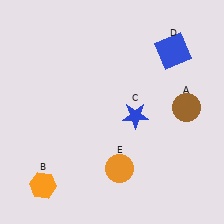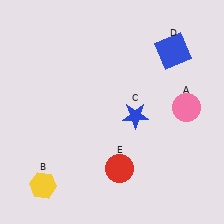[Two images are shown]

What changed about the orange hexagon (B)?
In Image 1, B is orange. In Image 2, it changed to yellow.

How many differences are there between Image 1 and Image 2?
There are 3 differences between the two images.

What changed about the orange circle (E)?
In Image 1, E is orange. In Image 2, it changed to red.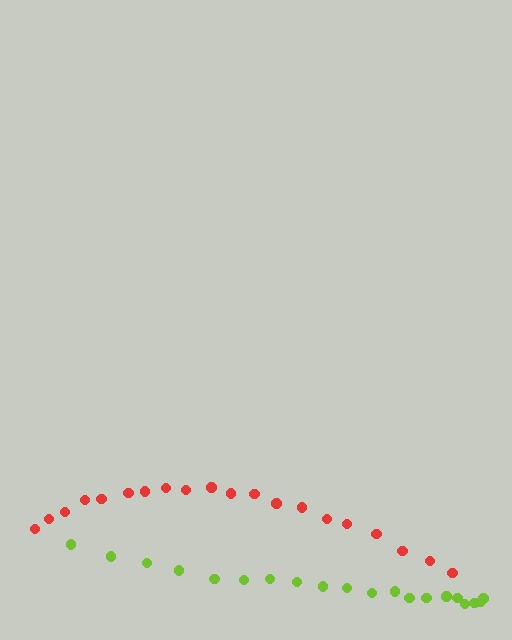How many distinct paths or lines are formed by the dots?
There are 2 distinct paths.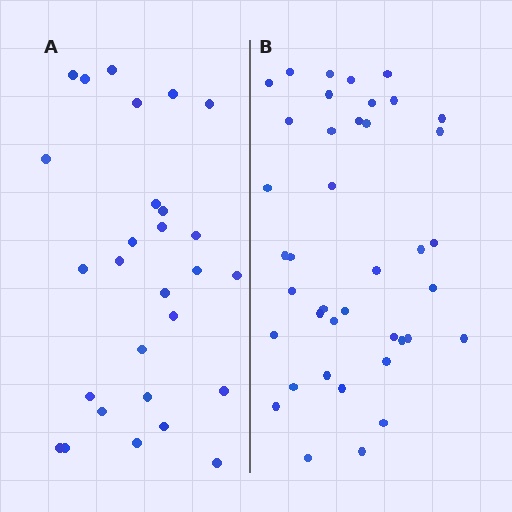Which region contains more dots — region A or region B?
Region B (the right region) has more dots.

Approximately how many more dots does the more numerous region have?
Region B has roughly 12 or so more dots than region A.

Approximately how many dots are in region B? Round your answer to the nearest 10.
About 40 dots.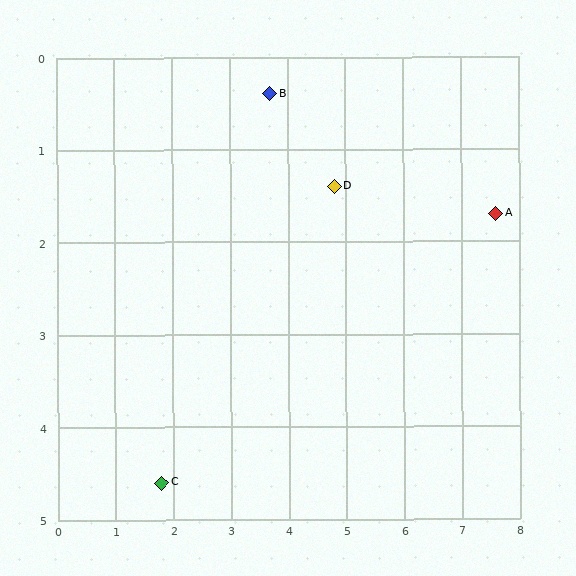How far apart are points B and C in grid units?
Points B and C are about 4.6 grid units apart.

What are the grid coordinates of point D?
Point D is at approximately (4.8, 1.4).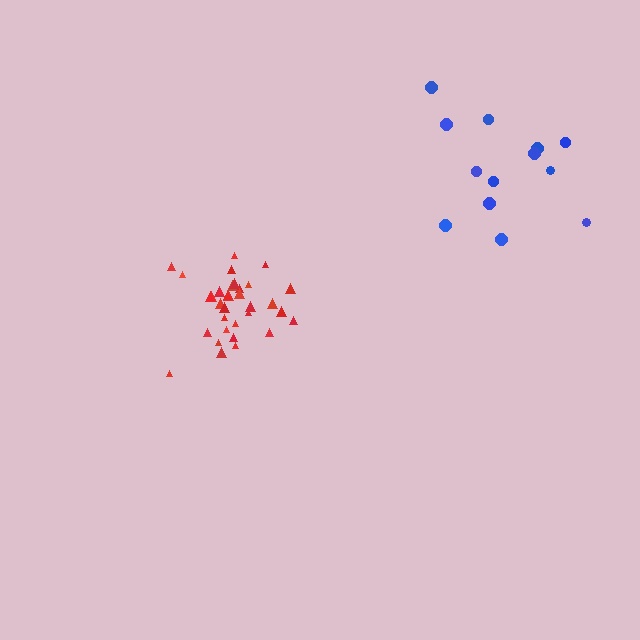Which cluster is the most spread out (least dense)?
Blue.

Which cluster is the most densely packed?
Red.